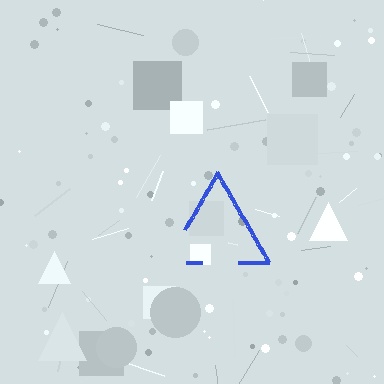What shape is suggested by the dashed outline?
The dashed outline suggests a triangle.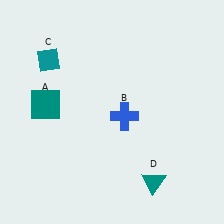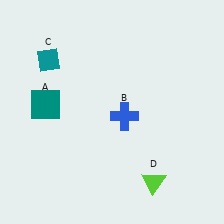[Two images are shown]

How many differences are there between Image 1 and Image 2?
There is 1 difference between the two images.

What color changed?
The triangle (D) changed from teal in Image 1 to lime in Image 2.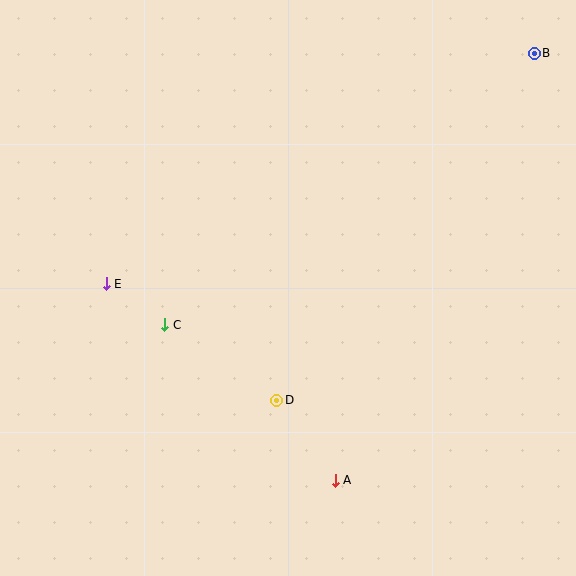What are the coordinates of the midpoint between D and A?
The midpoint between D and A is at (306, 440).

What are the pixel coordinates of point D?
Point D is at (277, 400).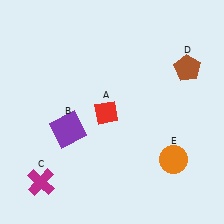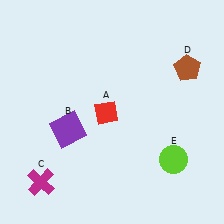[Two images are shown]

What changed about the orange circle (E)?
In Image 1, E is orange. In Image 2, it changed to lime.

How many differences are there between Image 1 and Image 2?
There is 1 difference between the two images.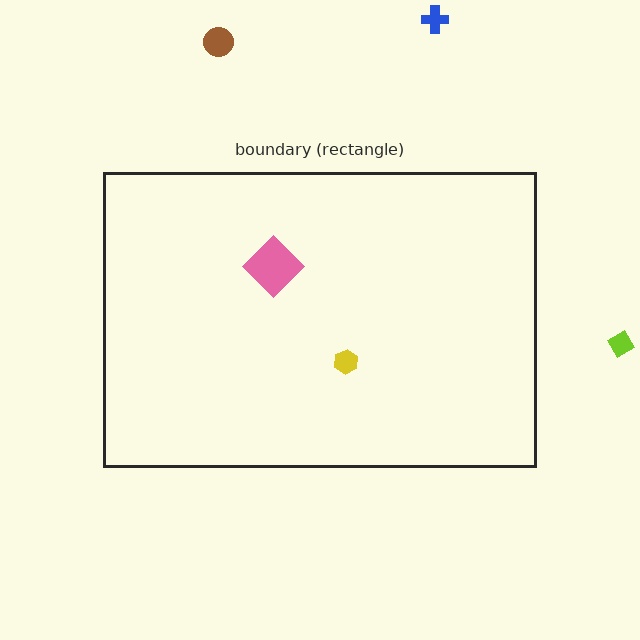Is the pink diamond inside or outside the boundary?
Inside.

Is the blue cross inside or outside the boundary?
Outside.